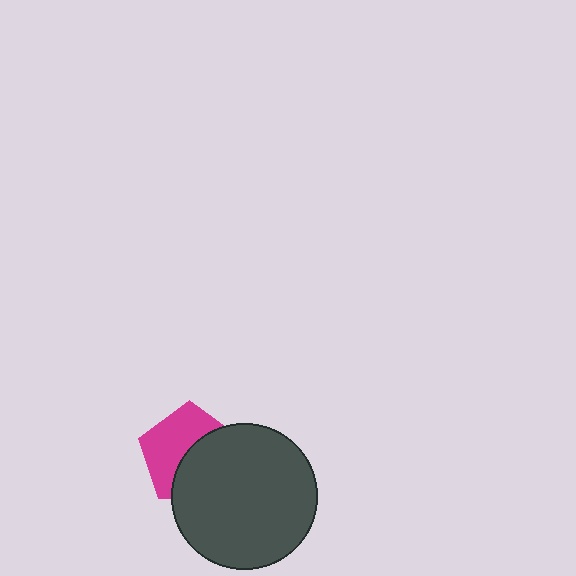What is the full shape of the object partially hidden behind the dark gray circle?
The partially hidden object is a magenta pentagon.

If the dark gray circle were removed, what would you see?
You would see the complete magenta pentagon.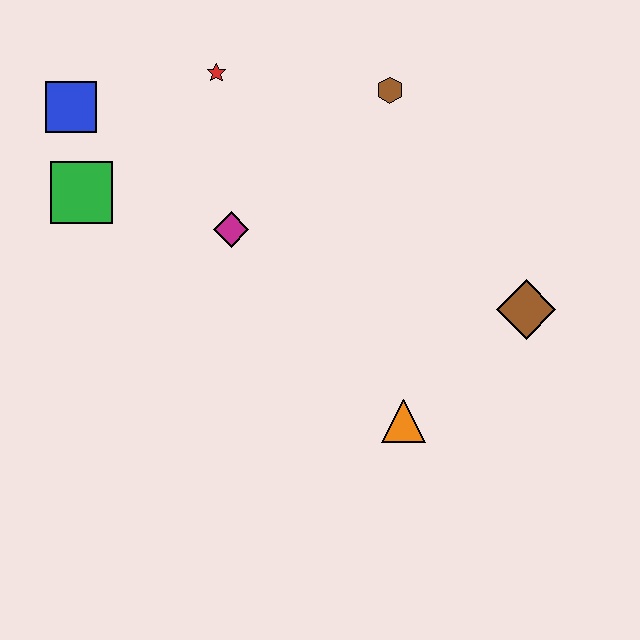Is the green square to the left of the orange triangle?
Yes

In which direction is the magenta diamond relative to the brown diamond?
The magenta diamond is to the left of the brown diamond.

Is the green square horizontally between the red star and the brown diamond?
No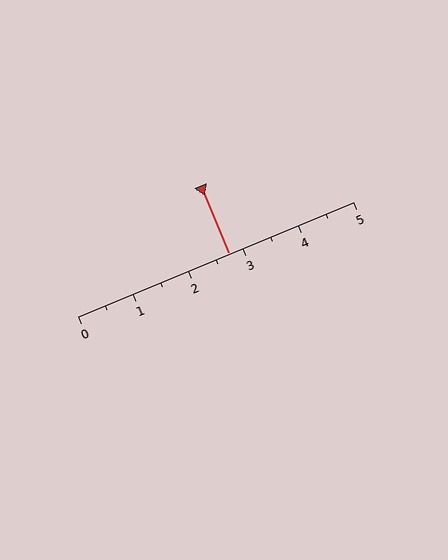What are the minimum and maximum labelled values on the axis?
The axis runs from 0 to 5.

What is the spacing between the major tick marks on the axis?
The major ticks are spaced 1 apart.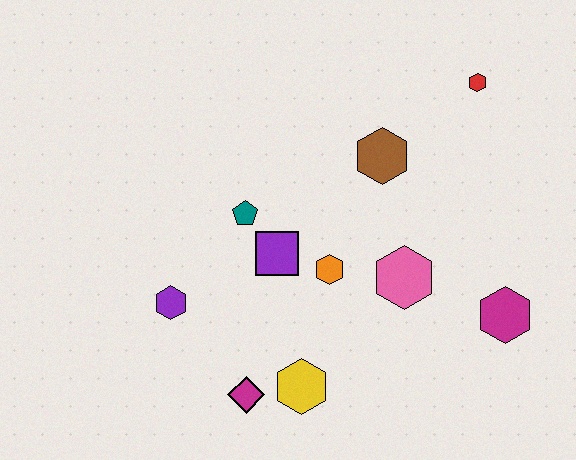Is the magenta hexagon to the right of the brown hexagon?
Yes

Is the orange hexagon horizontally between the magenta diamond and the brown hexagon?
Yes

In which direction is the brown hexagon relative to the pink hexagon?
The brown hexagon is above the pink hexagon.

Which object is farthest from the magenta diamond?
The red hexagon is farthest from the magenta diamond.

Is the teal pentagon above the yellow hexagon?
Yes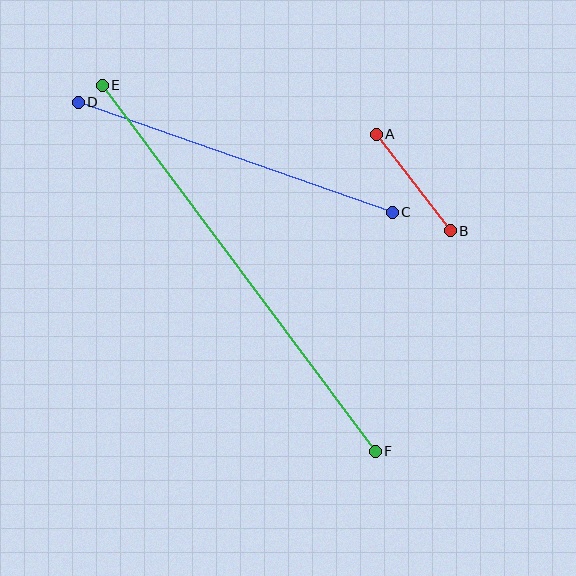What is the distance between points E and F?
The distance is approximately 456 pixels.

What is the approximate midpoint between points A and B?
The midpoint is at approximately (413, 182) pixels.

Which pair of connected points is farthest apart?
Points E and F are farthest apart.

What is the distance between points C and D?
The distance is approximately 333 pixels.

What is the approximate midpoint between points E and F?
The midpoint is at approximately (239, 268) pixels.